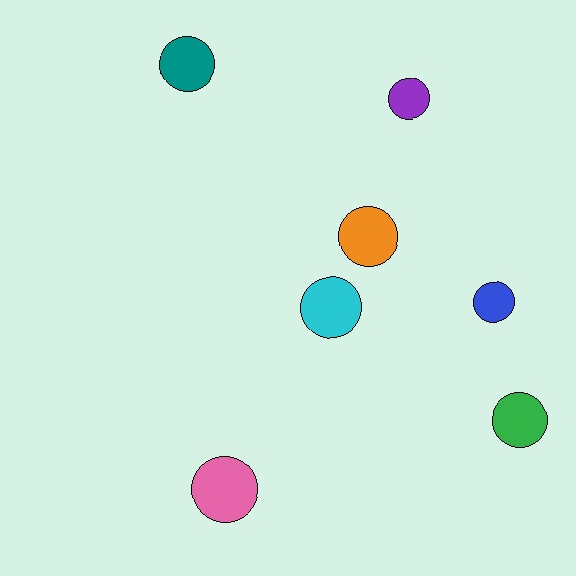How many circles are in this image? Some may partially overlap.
There are 7 circles.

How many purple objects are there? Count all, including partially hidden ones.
There is 1 purple object.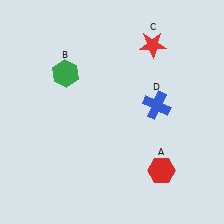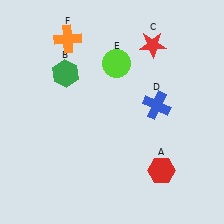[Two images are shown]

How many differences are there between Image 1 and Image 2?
There are 2 differences between the two images.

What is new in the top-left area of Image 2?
An orange cross (F) was added in the top-left area of Image 2.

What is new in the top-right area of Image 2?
A lime circle (E) was added in the top-right area of Image 2.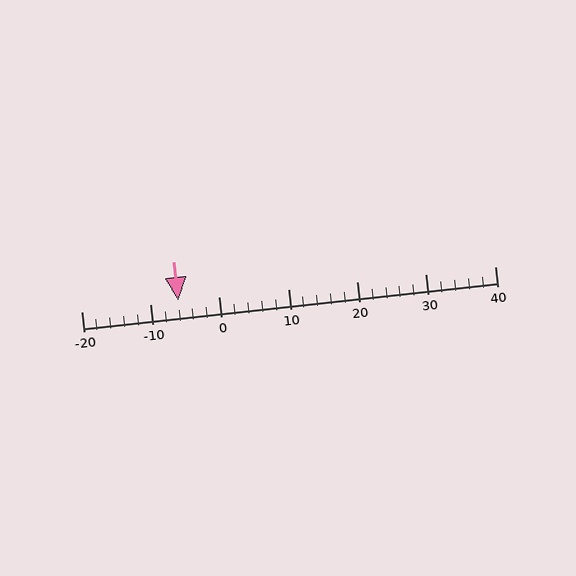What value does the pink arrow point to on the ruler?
The pink arrow points to approximately -6.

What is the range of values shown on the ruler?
The ruler shows values from -20 to 40.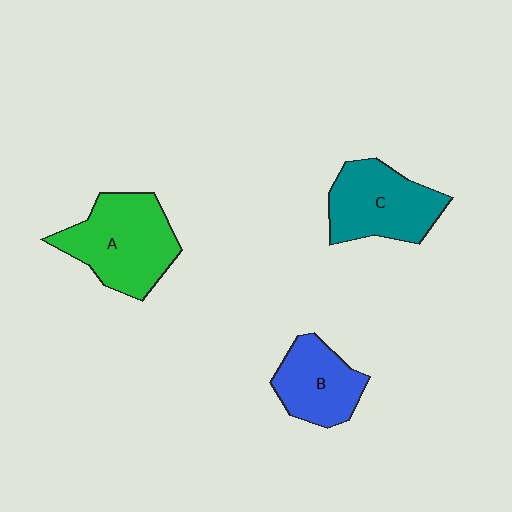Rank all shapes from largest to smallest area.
From largest to smallest: A (green), C (teal), B (blue).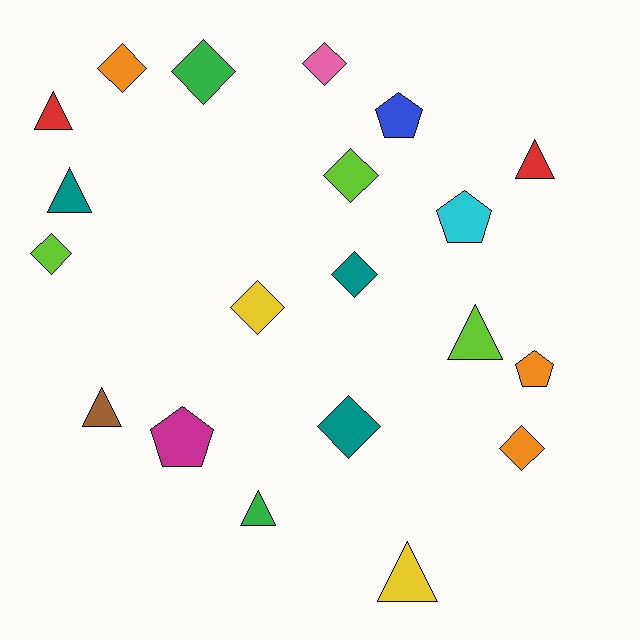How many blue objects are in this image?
There is 1 blue object.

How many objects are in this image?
There are 20 objects.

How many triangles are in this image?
There are 7 triangles.